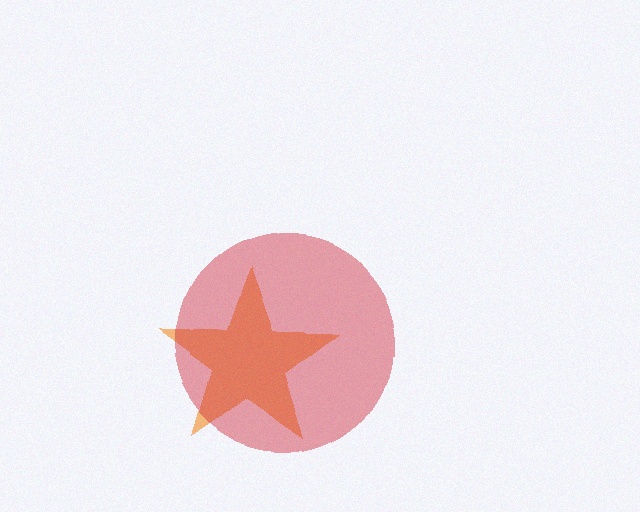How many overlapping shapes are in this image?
There are 2 overlapping shapes in the image.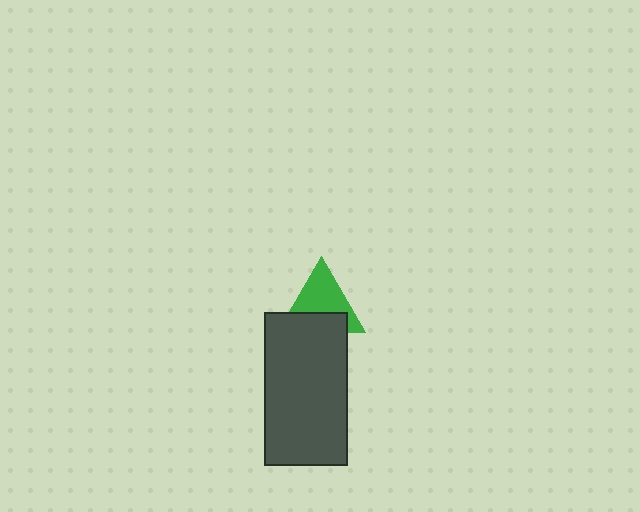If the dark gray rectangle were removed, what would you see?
You would see the complete green triangle.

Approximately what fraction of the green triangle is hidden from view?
Roughly 41% of the green triangle is hidden behind the dark gray rectangle.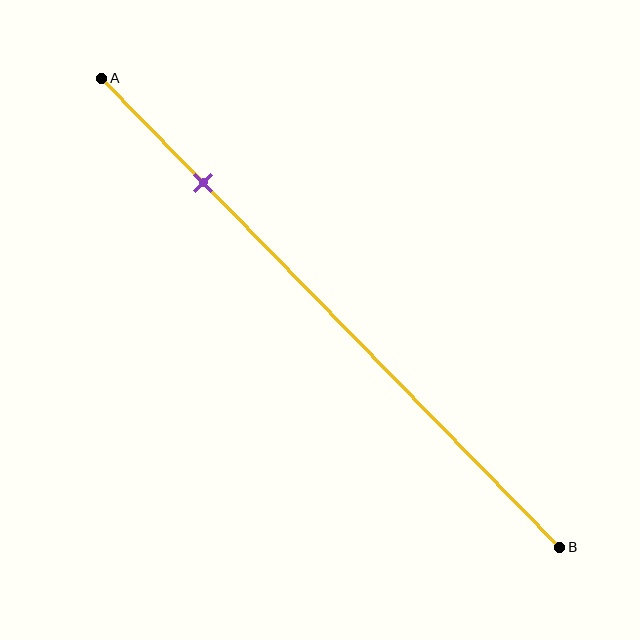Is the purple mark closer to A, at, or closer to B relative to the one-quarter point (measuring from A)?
The purple mark is approximately at the one-quarter point of segment AB.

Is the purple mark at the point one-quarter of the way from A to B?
Yes, the mark is approximately at the one-quarter point.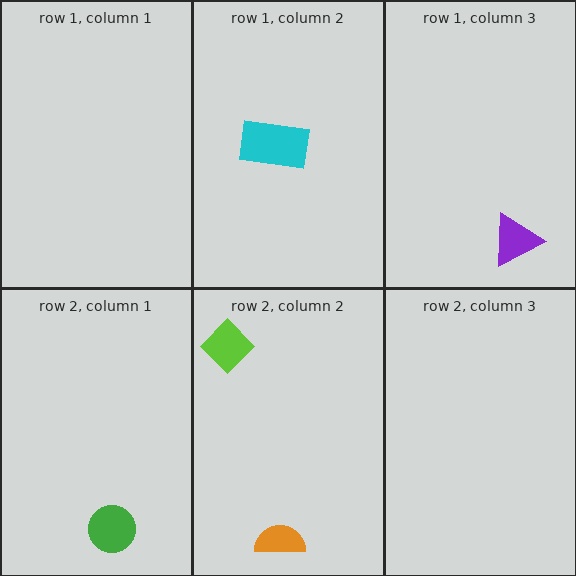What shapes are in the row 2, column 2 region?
The orange semicircle, the lime diamond.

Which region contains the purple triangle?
The row 1, column 3 region.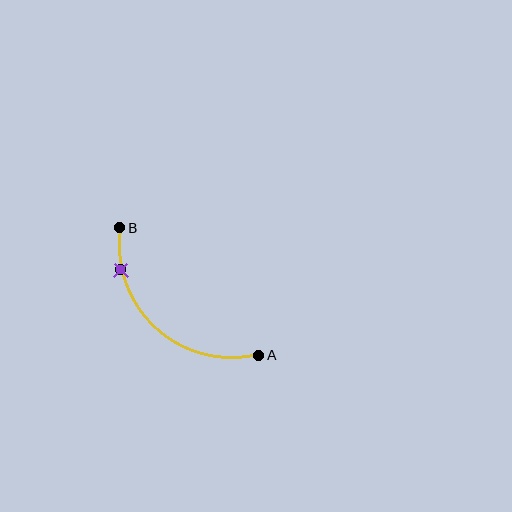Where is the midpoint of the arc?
The arc midpoint is the point on the curve farthest from the straight line joining A and B. It sits below and to the left of that line.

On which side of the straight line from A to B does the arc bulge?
The arc bulges below and to the left of the straight line connecting A and B.